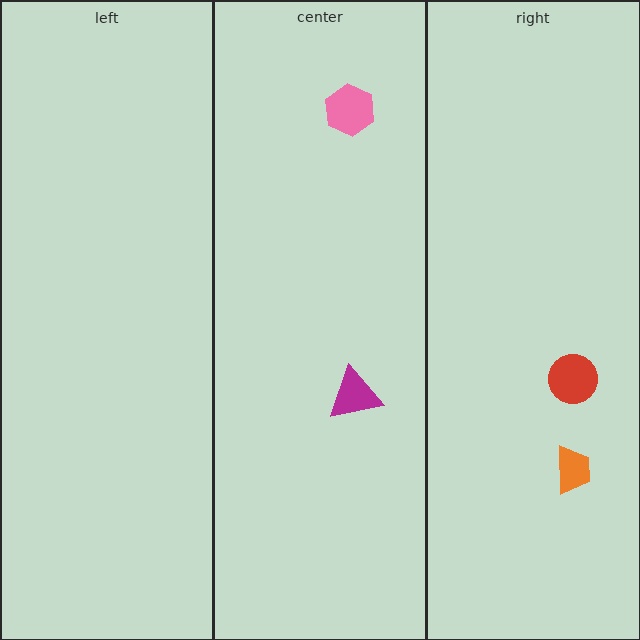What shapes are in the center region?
The pink hexagon, the magenta triangle.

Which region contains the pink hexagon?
The center region.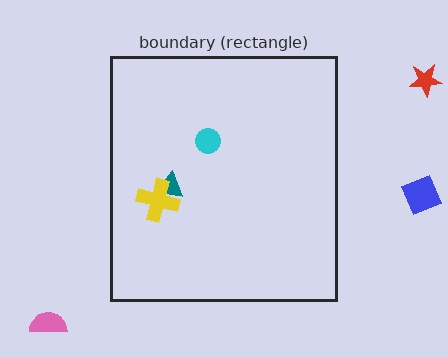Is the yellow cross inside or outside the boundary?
Inside.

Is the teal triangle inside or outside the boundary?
Inside.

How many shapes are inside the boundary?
3 inside, 3 outside.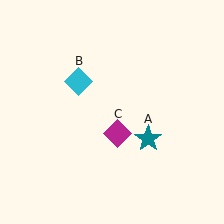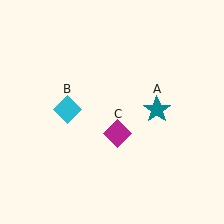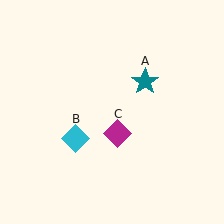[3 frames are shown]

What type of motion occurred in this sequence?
The teal star (object A), cyan diamond (object B) rotated counterclockwise around the center of the scene.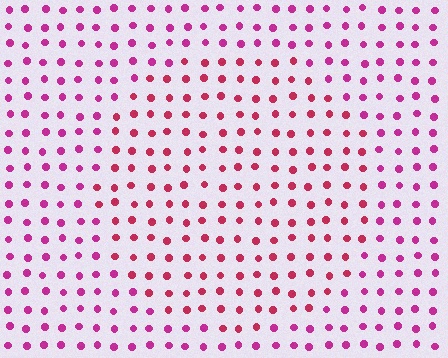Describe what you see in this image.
The image is filled with small magenta elements in a uniform arrangement. A circle-shaped region is visible where the elements are tinted to a slightly different hue, forming a subtle color boundary.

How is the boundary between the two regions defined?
The boundary is defined purely by a slight shift in hue (about 25 degrees). Spacing, size, and orientation are identical on both sides.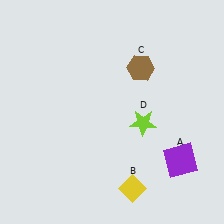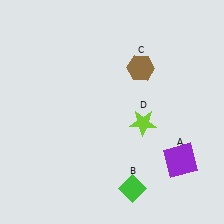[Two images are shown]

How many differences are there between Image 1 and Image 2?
There is 1 difference between the two images.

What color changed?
The diamond (B) changed from yellow in Image 1 to green in Image 2.